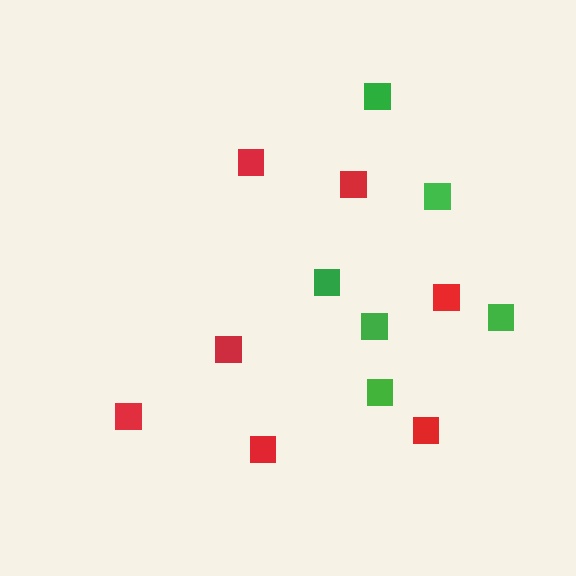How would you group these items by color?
There are 2 groups: one group of green squares (6) and one group of red squares (7).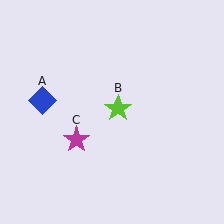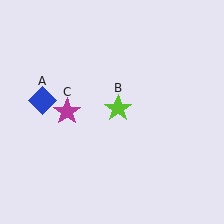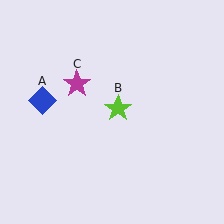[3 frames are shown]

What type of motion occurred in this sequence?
The magenta star (object C) rotated clockwise around the center of the scene.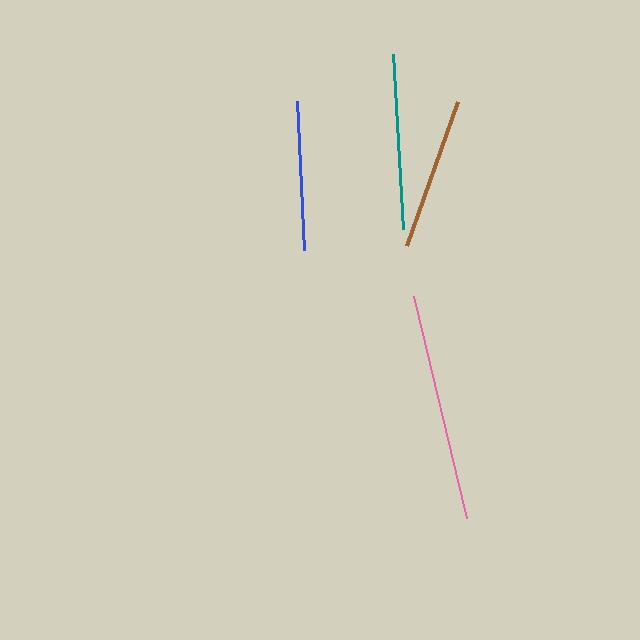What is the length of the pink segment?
The pink segment is approximately 229 pixels long.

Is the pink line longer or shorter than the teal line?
The pink line is longer than the teal line.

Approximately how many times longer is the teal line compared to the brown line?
The teal line is approximately 1.1 times the length of the brown line.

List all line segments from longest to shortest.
From longest to shortest: pink, teal, brown, blue.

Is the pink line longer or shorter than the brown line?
The pink line is longer than the brown line.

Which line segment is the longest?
The pink line is the longest at approximately 229 pixels.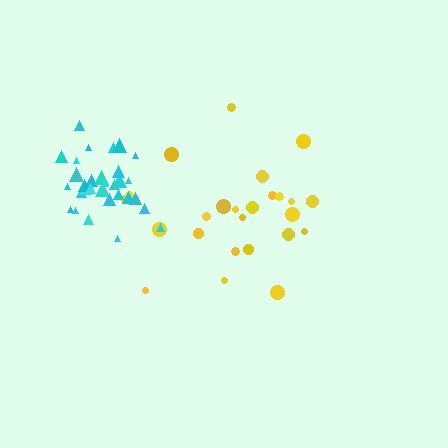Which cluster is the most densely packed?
Cyan.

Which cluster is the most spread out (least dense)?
Yellow.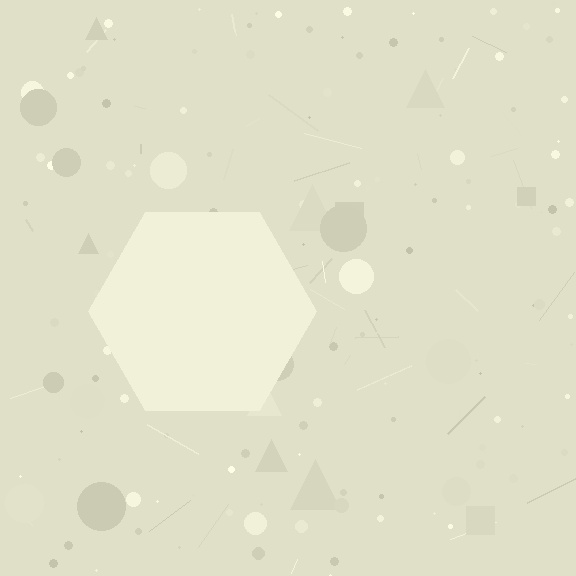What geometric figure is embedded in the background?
A hexagon is embedded in the background.